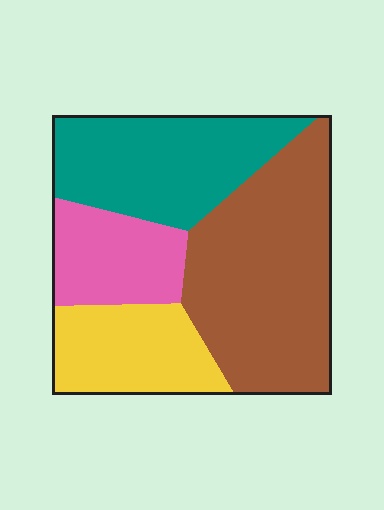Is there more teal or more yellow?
Teal.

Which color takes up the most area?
Brown, at roughly 40%.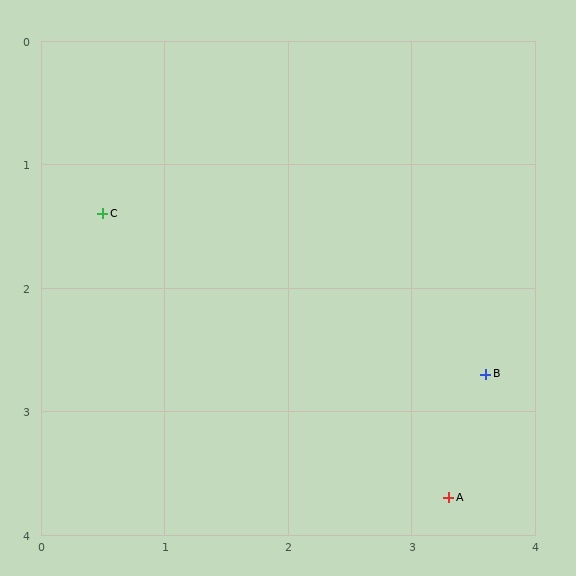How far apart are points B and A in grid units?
Points B and A are about 1.0 grid units apart.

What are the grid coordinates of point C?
Point C is at approximately (0.5, 1.4).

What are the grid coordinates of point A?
Point A is at approximately (3.3, 3.7).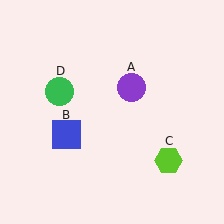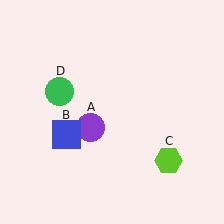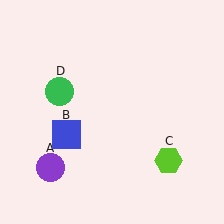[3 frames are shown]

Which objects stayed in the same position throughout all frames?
Blue square (object B) and lime hexagon (object C) and green circle (object D) remained stationary.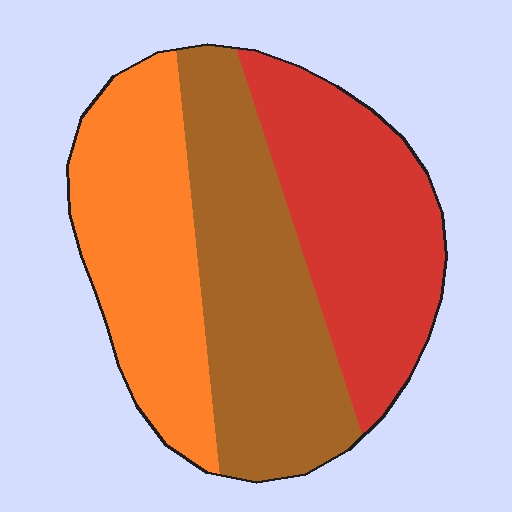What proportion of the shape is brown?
Brown takes up about three eighths (3/8) of the shape.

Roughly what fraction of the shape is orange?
Orange takes up about one third (1/3) of the shape.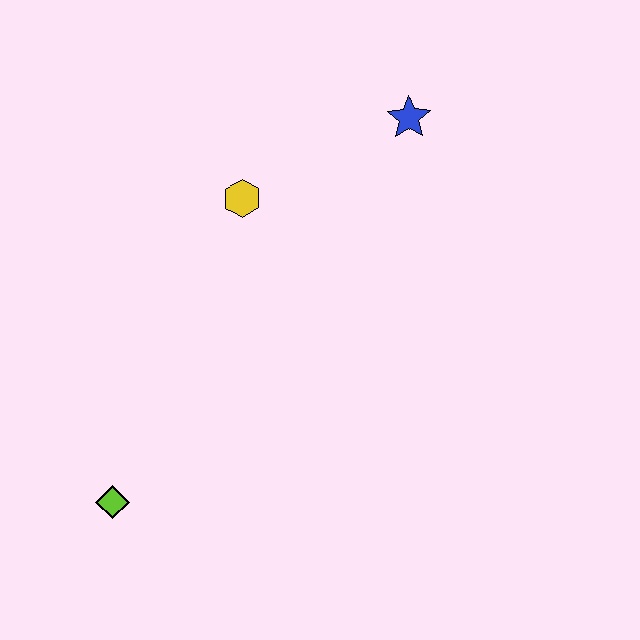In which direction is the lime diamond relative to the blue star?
The lime diamond is below the blue star.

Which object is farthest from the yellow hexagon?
The lime diamond is farthest from the yellow hexagon.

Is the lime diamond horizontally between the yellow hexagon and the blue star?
No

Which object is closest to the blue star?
The yellow hexagon is closest to the blue star.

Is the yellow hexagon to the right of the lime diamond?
Yes